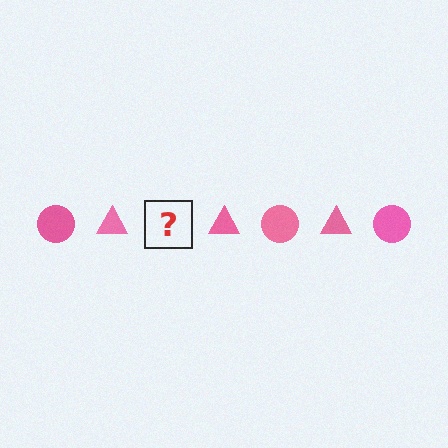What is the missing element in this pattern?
The missing element is a pink circle.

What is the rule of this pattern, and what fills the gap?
The rule is that the pattern cycles through circle, triangle shapes in pink. The gap should be filled with a pink circle.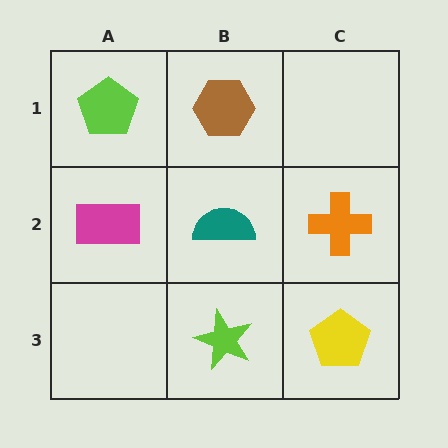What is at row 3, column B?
A lime star.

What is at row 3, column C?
A yellow pentagon.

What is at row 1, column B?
A brown hexagon.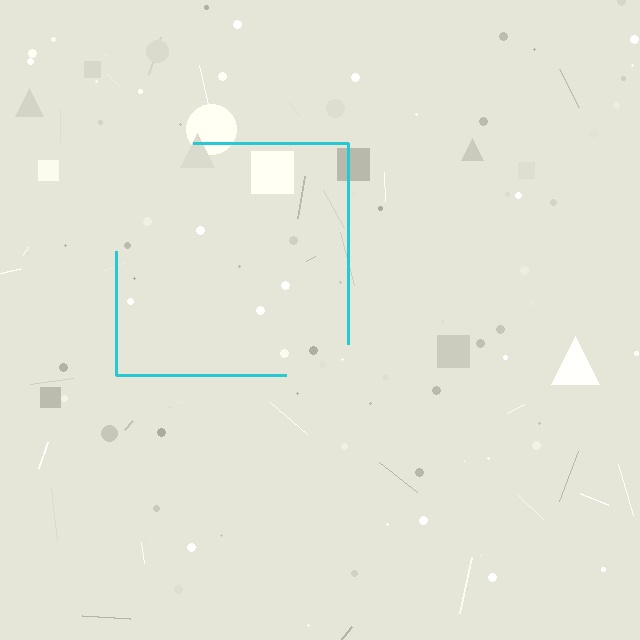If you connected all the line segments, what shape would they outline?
They would outline a square.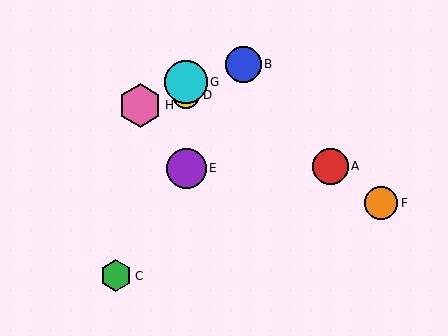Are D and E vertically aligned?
Yes, both are at x≈186.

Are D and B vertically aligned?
No, D is at x≈186 and B is at x≈243.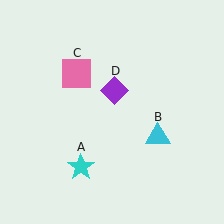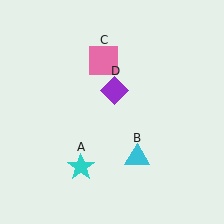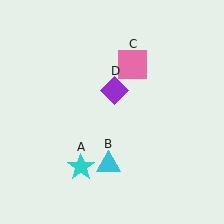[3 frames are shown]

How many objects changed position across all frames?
2 objects changed position: cyan triangle (object B), pink square (object C).